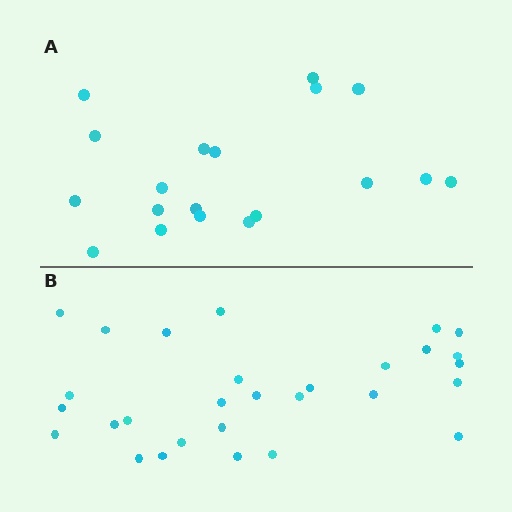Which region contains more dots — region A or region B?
Region B (the bottom region) has more dots.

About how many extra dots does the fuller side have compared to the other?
Region B has roughly 10 or so more dots than region A.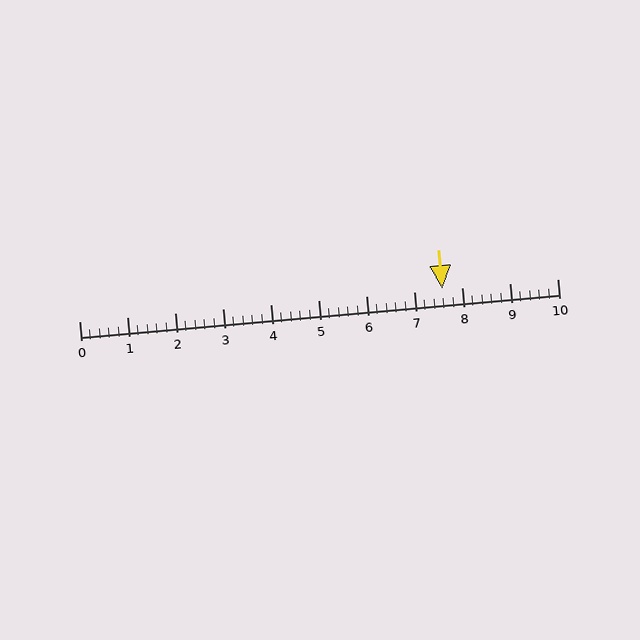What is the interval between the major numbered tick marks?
The major tick marks are spaced 1 units apart.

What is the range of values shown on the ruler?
The ruler shows values from 0 to 10.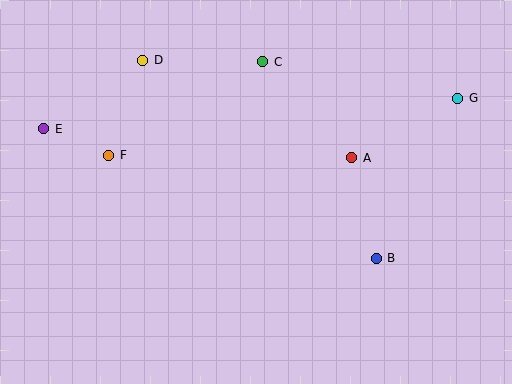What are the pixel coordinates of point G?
Point G is at (458, 98).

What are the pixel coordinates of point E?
Point E is at (44, 129).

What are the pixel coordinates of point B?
Point B is at (376, 258).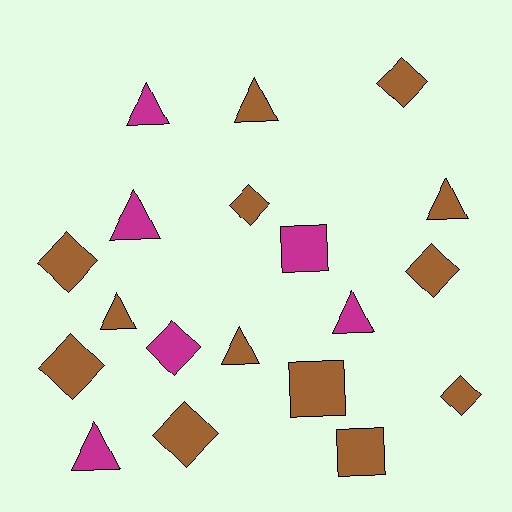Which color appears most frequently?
Brown, with 13 objects.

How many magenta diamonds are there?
There is 1 magenta diamond.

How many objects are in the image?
There are 19 objects.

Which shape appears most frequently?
Diamond, with 8 objects.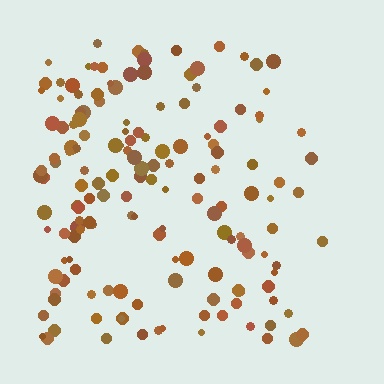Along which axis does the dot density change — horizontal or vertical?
Horizontal.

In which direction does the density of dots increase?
From right to left, with the left side densest.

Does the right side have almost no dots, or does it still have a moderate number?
Still a moderate number, just noticeably fewer than the left.